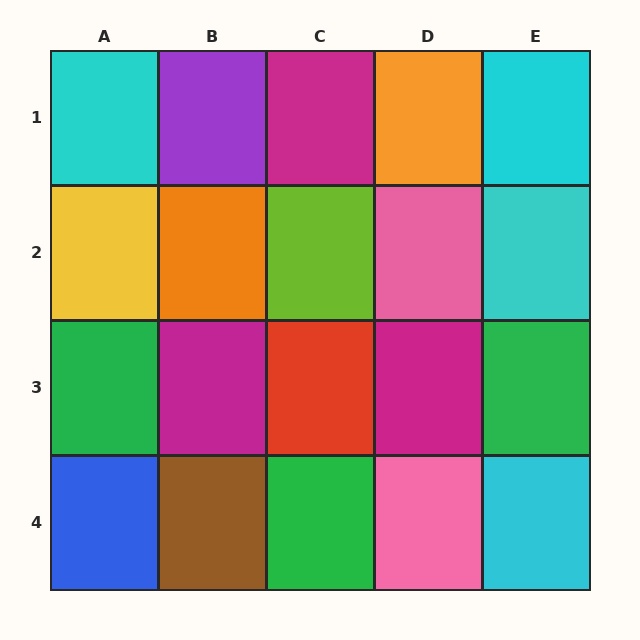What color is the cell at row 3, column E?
Green.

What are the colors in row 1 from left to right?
Cyan, purple, magenta, orange, cyan.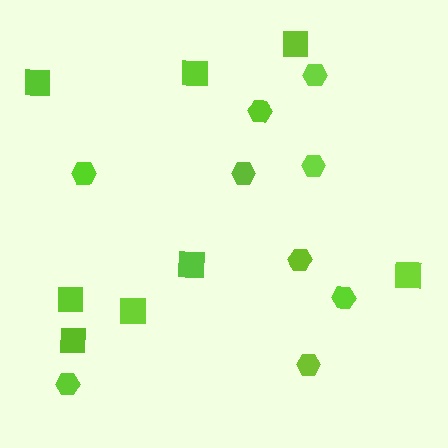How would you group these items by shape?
There are 2 groups: one group of hexagons (9) and one group of squares (8).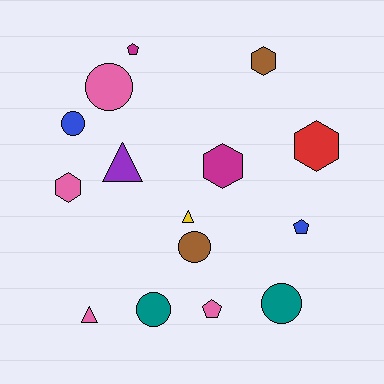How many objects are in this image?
There are 15 objects.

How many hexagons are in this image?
There are 4 hexagons.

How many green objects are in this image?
There are no green objects.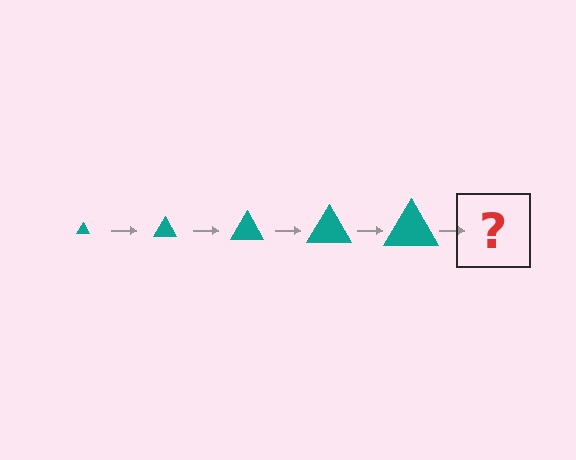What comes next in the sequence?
The next element should be a teal triangle, larger than the previous one.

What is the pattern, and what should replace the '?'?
The pattern is that the triangle gets progressively larger each step. The '?' should be a teal triangle, larger than the previous one.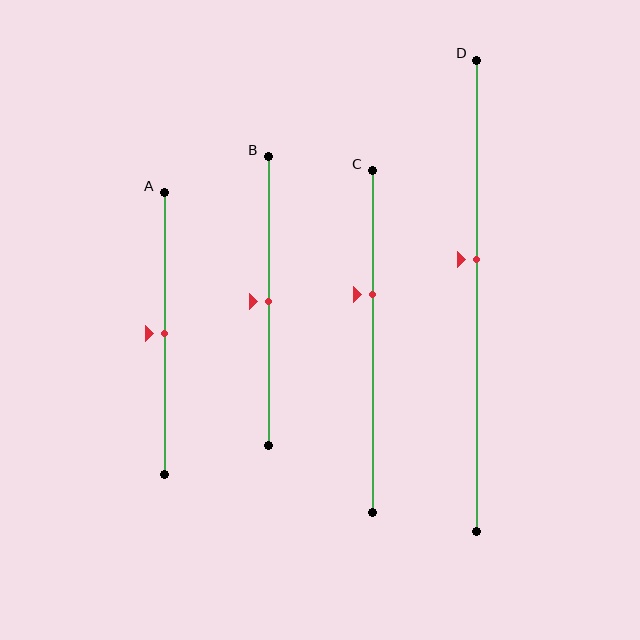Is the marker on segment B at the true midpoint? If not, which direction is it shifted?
Yes, the marker on segment B is at the true midpoint.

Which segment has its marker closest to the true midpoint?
Segment A has its marker closest to the true midpoint.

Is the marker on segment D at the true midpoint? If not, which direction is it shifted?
No, the marker on segment D is shifted upward by about 8% of the segment length.